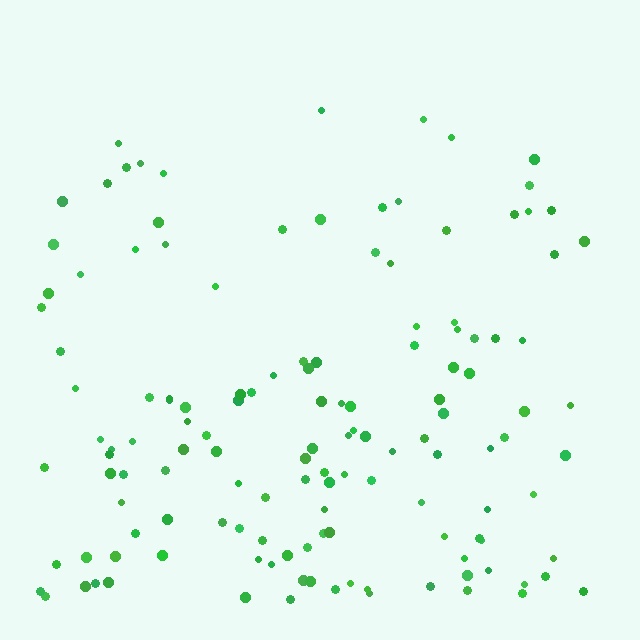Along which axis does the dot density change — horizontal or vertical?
Vertical.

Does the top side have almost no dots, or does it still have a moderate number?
Still a moderate number, just noticeably fewer than the bottom.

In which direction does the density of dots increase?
From top to bottom, with the bottom side densest.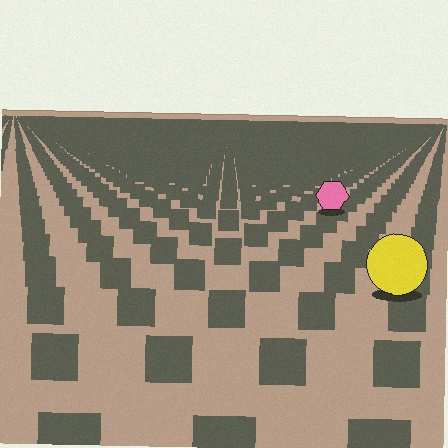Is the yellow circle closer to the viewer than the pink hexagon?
Yes. The yellow circle is closer — you can tell from the texture gradient: the ground texture is coarser near it.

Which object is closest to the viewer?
The yellow circle is closest. The texture marks near it are larger and more spread out.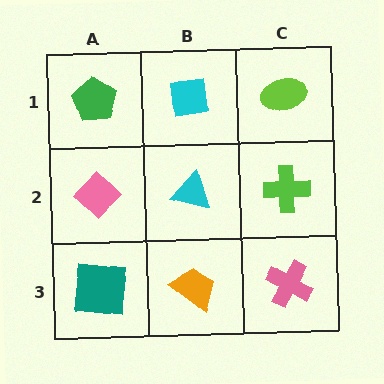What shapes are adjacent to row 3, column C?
A lime cross (row 2, column C), an orange trapezoid (row 3, column B).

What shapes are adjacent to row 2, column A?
A green pentagon (row 1, column A), a teal square (row 3, column A), a cyan triangle (row 2, column B).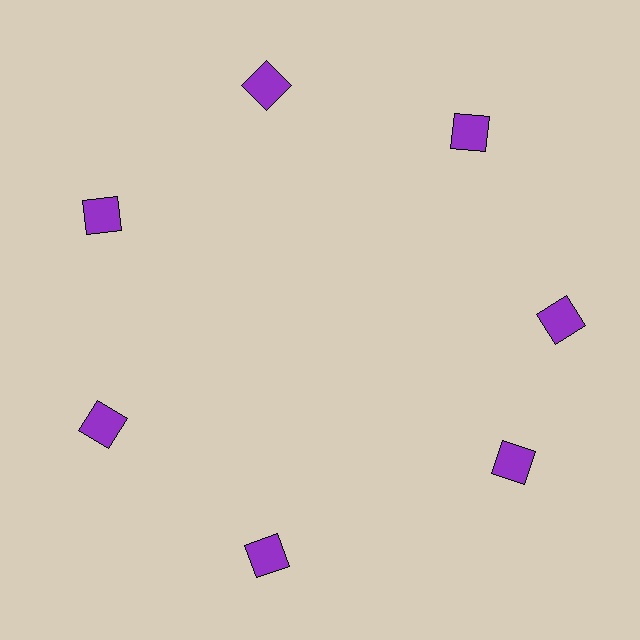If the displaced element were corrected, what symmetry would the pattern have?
It would have 7-fold rotational symmetry — the pattern would map onto itself every 51 degrees.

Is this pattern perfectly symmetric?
No. The 7 purple squares are arranged in a ring, but one element near the 5 o'clock position is rotated out of alignment along the ring, breaking the 7-fold rotational symmetry.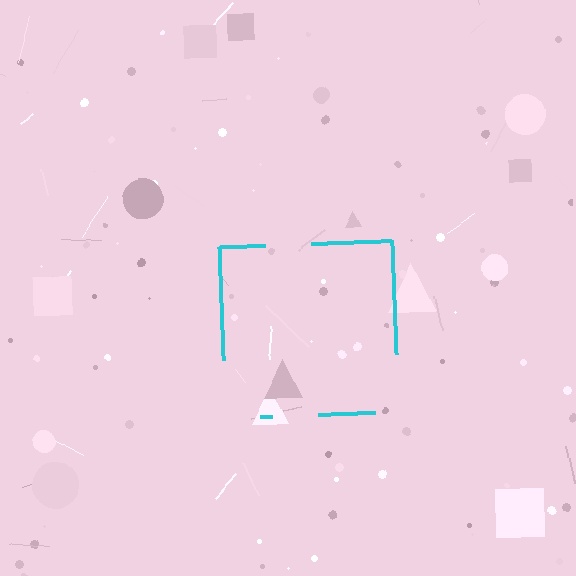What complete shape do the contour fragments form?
The contour fragments form a square.